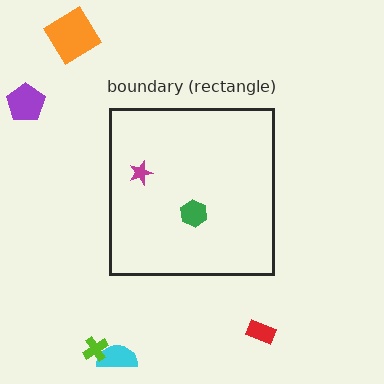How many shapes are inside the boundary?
2 inside, 5 outside.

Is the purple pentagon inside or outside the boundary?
Outside.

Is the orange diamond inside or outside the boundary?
Outside.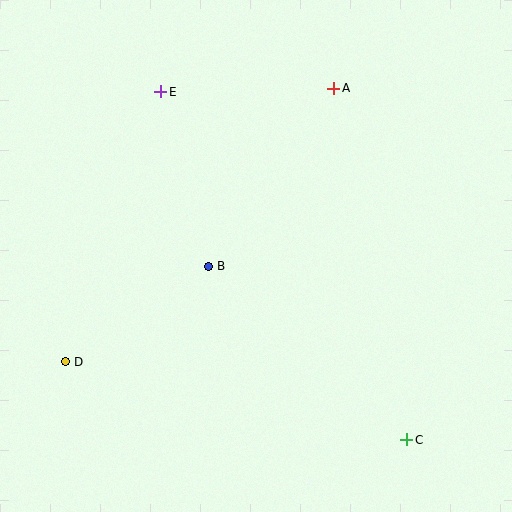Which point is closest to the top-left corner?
Point E is closest to the top-left corner.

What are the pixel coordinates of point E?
Point E is at (161, 92).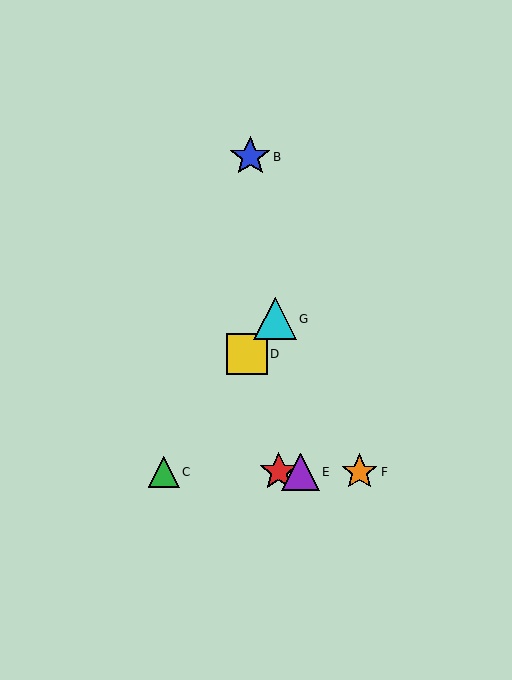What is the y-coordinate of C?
Object C is at y≈472.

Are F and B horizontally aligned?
No, F is at y≈472 and B is at y≈157.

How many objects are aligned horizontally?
4 objects (A, C, E, F) are aligned horizontally.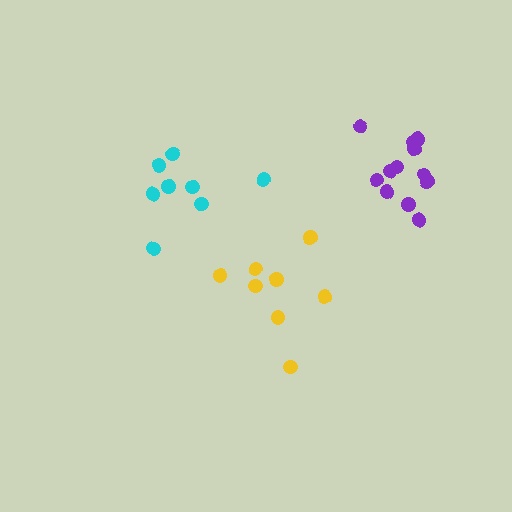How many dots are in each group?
Group 1: 12 dots, Group 2: 8 dots, Group 3: 8 dots (28 total).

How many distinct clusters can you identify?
There are 3 distinct clusters.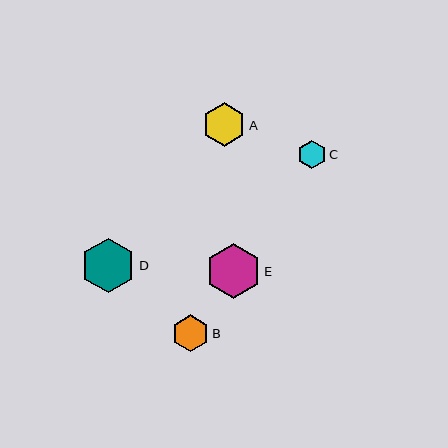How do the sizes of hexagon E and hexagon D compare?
Hexagon E and hexagon D are approximately the same size.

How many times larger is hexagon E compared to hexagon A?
Hexagon E is approximately 1.3 times the size of hexagon A.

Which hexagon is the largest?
Hexagon E is the largest with a size of approximately 55 pixels.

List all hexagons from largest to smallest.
From largest to smallest: E, D, A, B, C.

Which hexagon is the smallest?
Hexagon C is the smallest with a size of approximately 28 pixels.